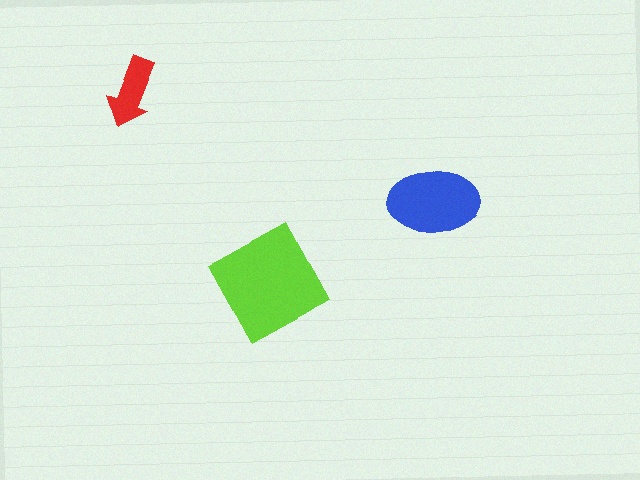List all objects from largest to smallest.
The lime square, the blue ellipse, the red arrow.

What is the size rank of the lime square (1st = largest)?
1st.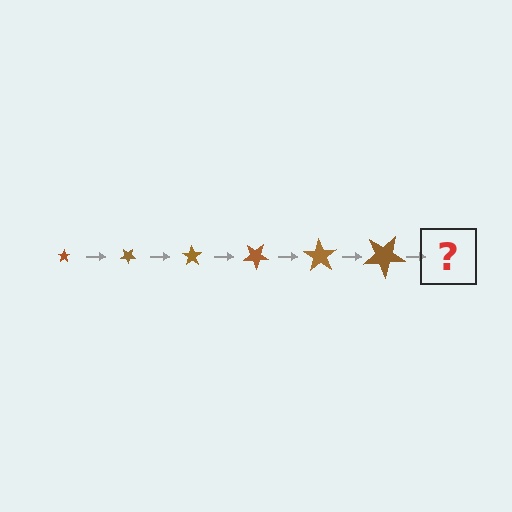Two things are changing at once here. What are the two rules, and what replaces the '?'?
The two rules are that the star grows larger each step and it rotates 35 degrees each step. The '?' should be a star, larger than the previous one and rotated 210 degrees from the start.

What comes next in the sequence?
The next element should be a star, larger than the previous one and rotated 210 degrees from the start.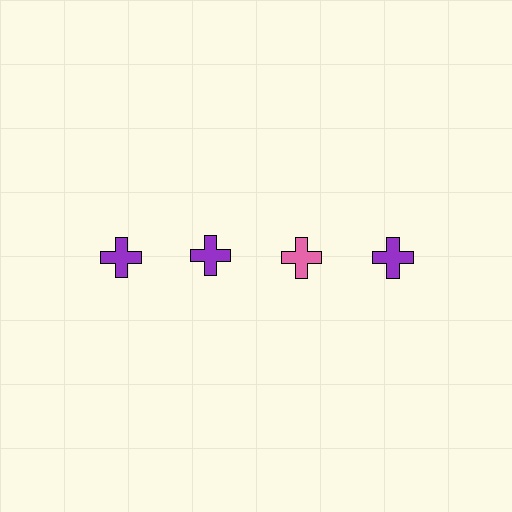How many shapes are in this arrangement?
There are 4 shapes arranged in a grid pattern.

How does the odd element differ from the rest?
It has a different color: pink instead of purple.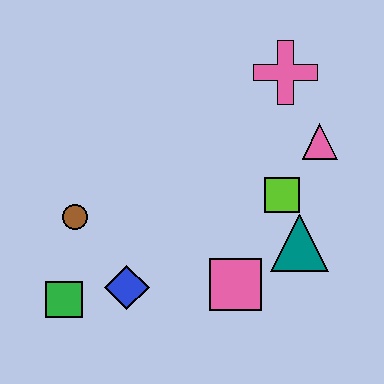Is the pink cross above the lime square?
Yes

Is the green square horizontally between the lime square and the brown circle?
No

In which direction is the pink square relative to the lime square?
The pink square is below the lime square.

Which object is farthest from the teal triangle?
The green square is farthest from the teal triangle.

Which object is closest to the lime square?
The teal triangle is closest to the lime square.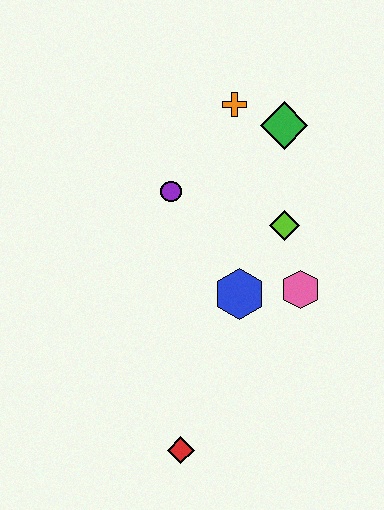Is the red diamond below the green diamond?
Yes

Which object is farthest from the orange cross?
The red diamond is farthest from the orange cross.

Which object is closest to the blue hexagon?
The pink hexagon is closest to the blue hexagon.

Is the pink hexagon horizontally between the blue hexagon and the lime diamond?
No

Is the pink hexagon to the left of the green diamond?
No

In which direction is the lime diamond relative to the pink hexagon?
The lime diamond is above the pink hexagon.